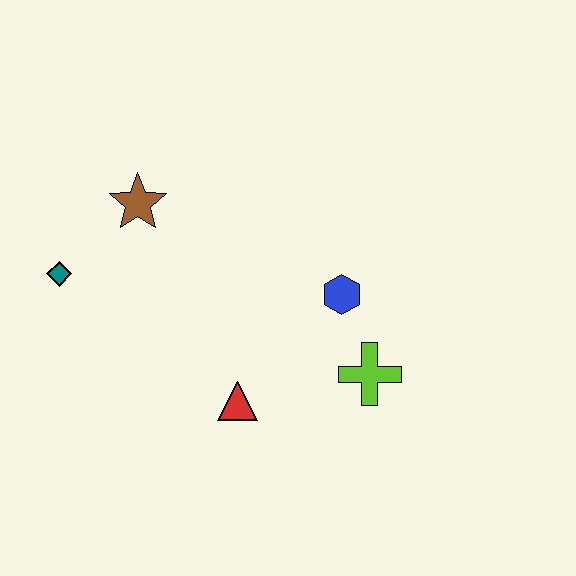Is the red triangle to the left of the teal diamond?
No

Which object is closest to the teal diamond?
The brown star is closest to the teal diamond.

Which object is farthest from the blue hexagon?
The teal diamond is farthest from the blue hexagon.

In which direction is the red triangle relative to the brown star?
The red triangle is below the brown star.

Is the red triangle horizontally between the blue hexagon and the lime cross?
No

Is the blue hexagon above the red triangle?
Yes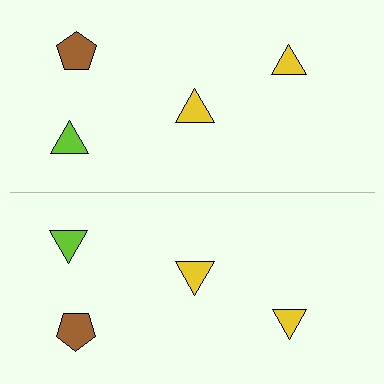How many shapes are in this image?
There are 8 shapes in this image.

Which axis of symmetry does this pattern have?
The pattern has a horizontal axis of symmetry running through the center of the image.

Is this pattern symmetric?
Yes, this pattern has bilateral (reflection) symmetry.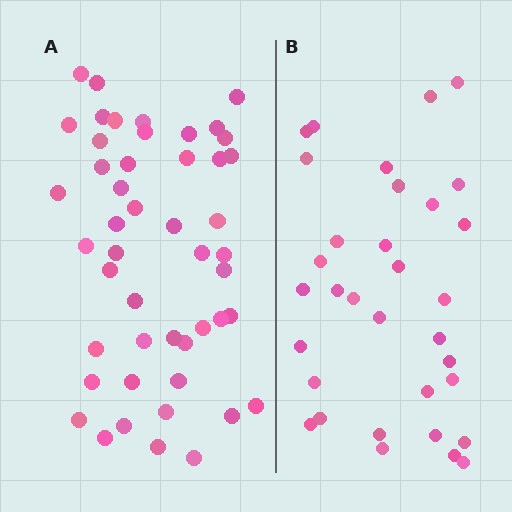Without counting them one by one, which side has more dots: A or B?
Region A (the left region) has more dots.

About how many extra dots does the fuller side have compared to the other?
Region A has approximately 15 more dots than region B.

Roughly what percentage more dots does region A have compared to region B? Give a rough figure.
About 45% more.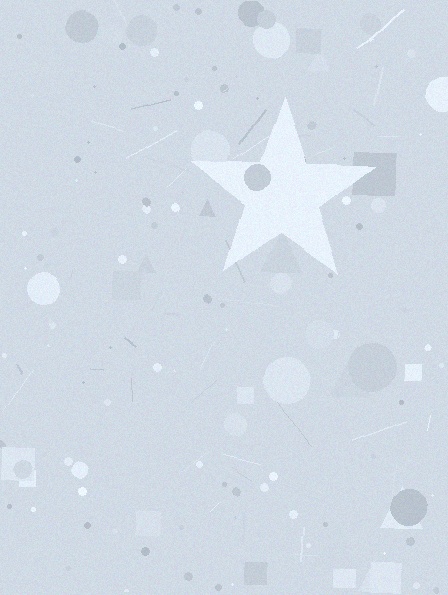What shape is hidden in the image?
A star is hidden in the image.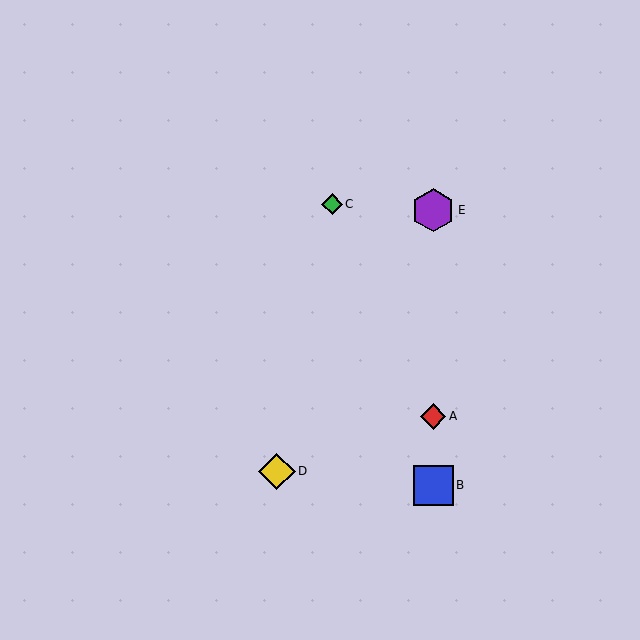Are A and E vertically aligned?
Yes, both are at x≈433.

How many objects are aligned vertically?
3 objects (A, B, E) are aligned vertically.